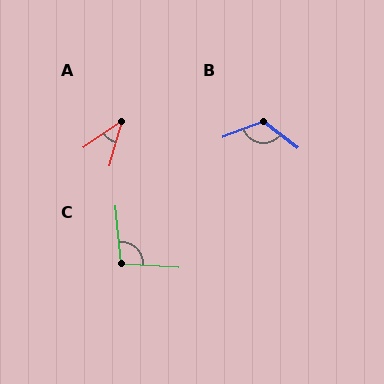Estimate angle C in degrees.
Approximately 98 degrees.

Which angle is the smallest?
A, at approximately 40 degrees.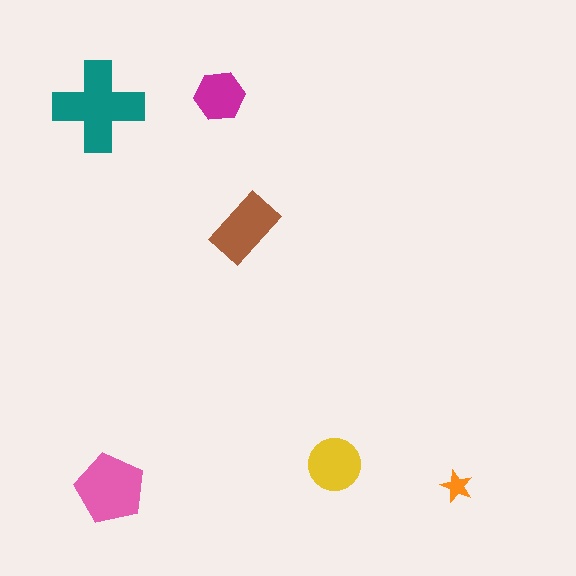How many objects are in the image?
There are 6 objects in the image.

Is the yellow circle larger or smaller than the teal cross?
Smaller.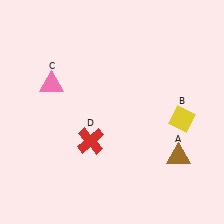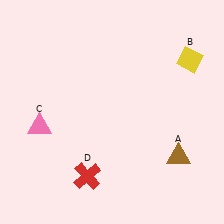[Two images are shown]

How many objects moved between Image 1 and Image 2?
3 objects moved between the two images.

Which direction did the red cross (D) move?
The red cross (D) moved down.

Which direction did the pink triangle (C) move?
The pink triangle (C) moved down.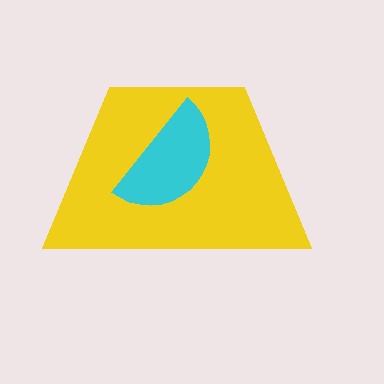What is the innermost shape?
The cyan semicircle.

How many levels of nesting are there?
2.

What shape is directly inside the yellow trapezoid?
The cyan semicircle.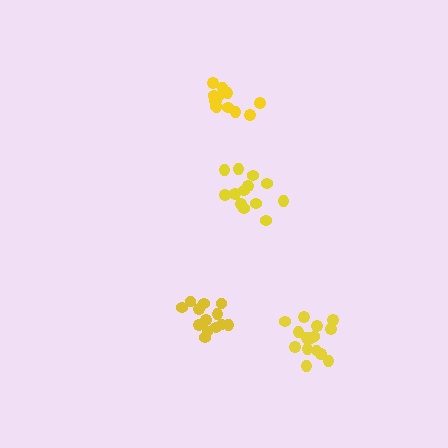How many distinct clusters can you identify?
There are 4 distinct clusters.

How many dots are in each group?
Group 1: 13 dots, Group 2: 15 dots, Group 3: 13 dots, Group 4: 13 dots (54 total).